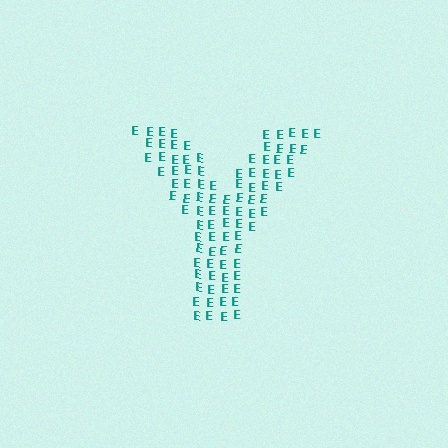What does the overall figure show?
The overall figure shows the letter Y.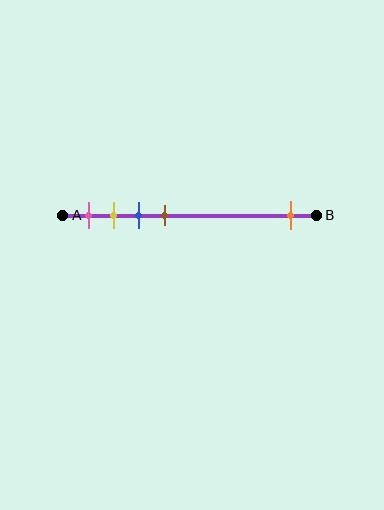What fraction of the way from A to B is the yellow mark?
The yellow mark is approximately 20% (0.2) of the way from A to B.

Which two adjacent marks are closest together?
The yellow and blue marks are the closest adjacent pair.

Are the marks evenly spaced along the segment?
No, the marks are not evenly spaced.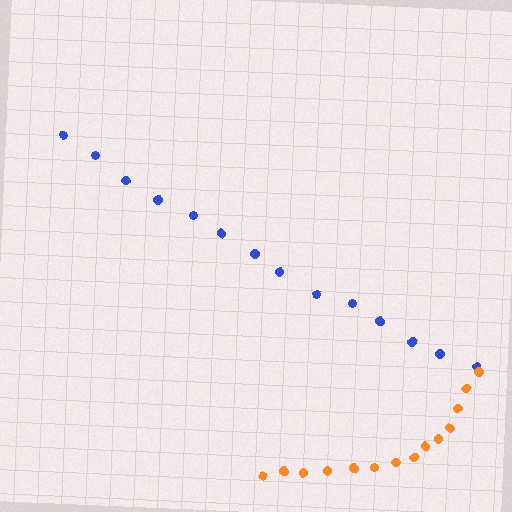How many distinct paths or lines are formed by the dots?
There are 2 distinct paths.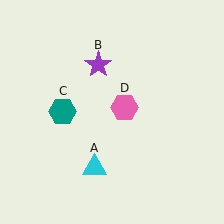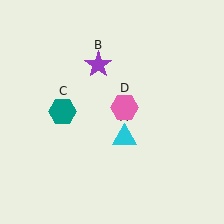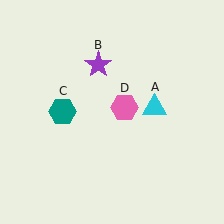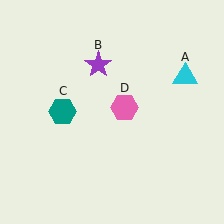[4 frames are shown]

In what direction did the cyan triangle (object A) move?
The cyan triangle (object A) moved up and to the right.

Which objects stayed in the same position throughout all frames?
Purple star (object B) and teal hexagon (object C) and pink hexagon (object D) remained stationary.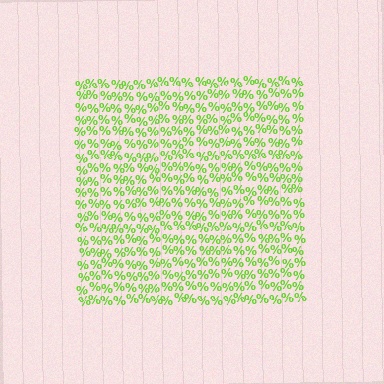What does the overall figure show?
The overall figure shows a square.